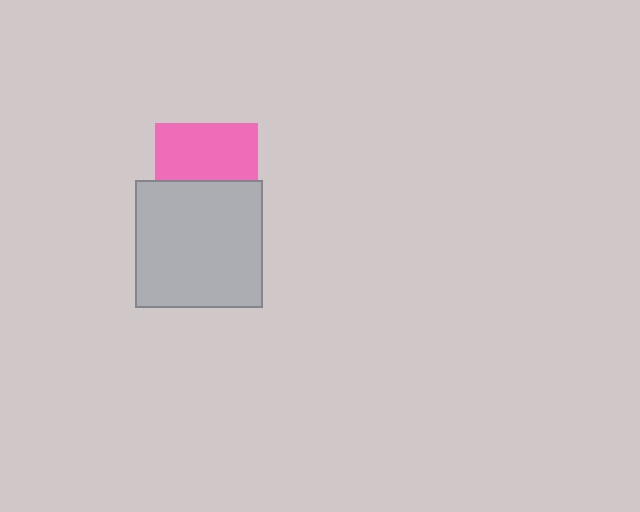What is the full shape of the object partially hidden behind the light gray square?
The partially hidden object is a pink square.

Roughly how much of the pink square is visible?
About half of it is visible (roughly 54%).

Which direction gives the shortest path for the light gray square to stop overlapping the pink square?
Moving down gives the shortest separation.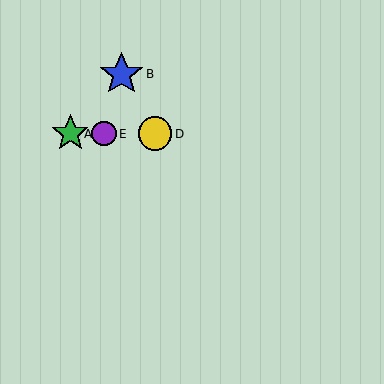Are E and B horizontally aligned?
No, E is at y≈134 and B is at y≈74.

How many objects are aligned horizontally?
4 objects (A, C, D, E) are aligned horizontally.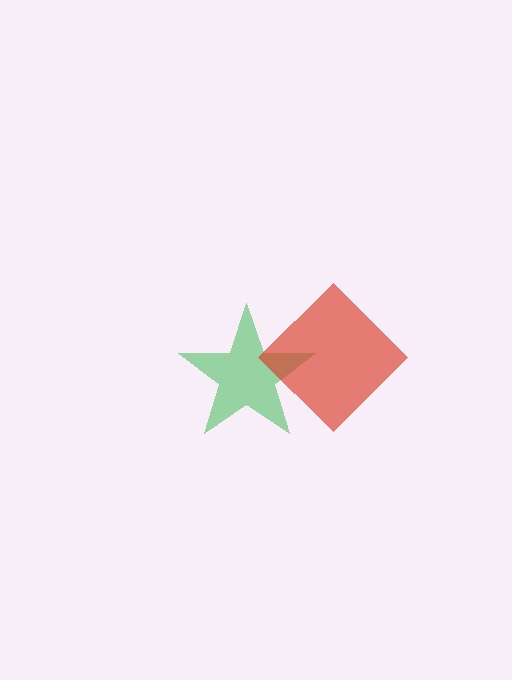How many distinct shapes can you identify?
There are 2 distinct shapes: a green star, a red diamond.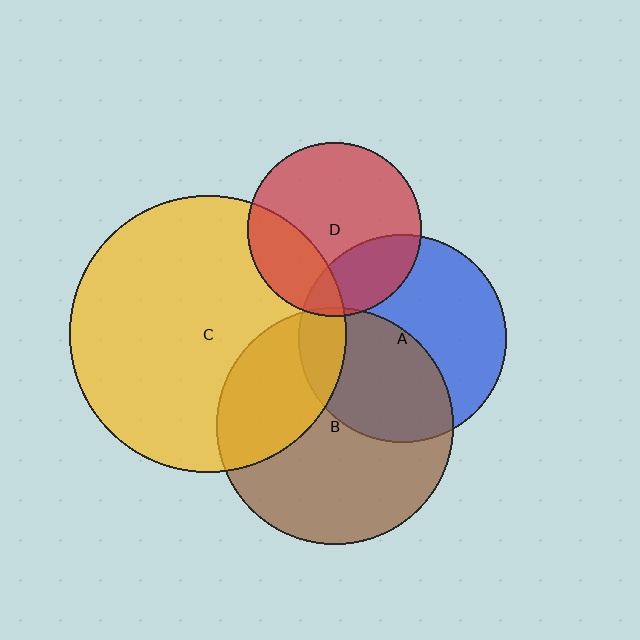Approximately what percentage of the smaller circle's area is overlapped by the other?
Approximately 45%.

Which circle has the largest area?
Circle C (yellow).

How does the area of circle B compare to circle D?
Approximately 1.9 times.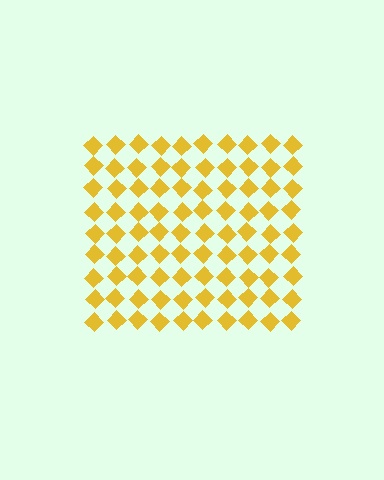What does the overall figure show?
The overall figure shows a square.